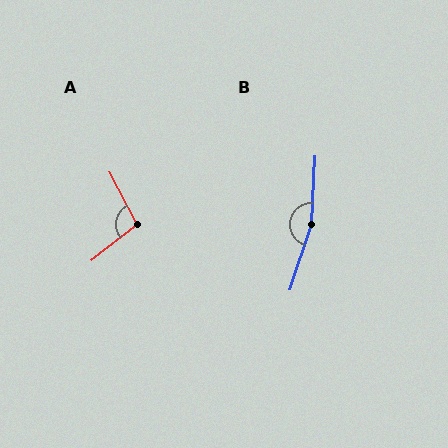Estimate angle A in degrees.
Approximately 100 degrees.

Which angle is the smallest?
A, at approximately 100 degrees.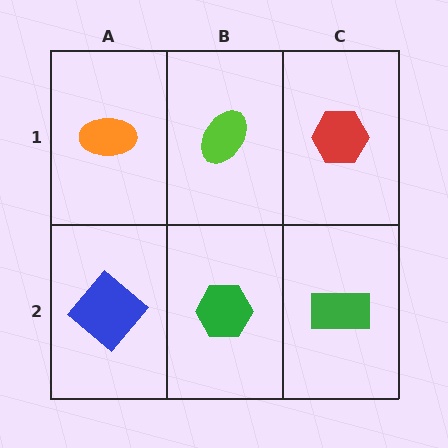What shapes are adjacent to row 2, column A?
An orange ellipse (row 1, column A), a green hexagon (row 2, column B).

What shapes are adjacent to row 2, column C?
A red hexagon (row 1, column C), a green hexagon (row 2, column B).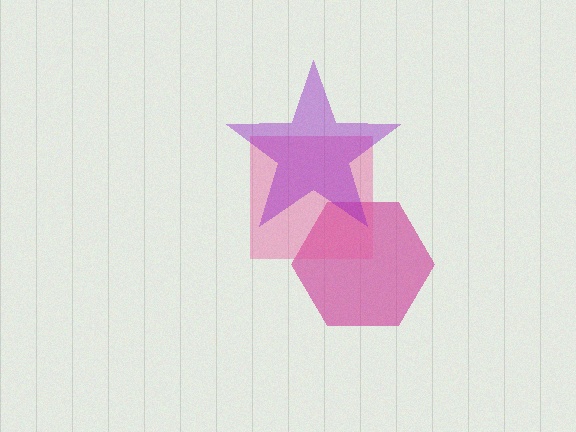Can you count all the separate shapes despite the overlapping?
Yes, there are 3 separate shapes.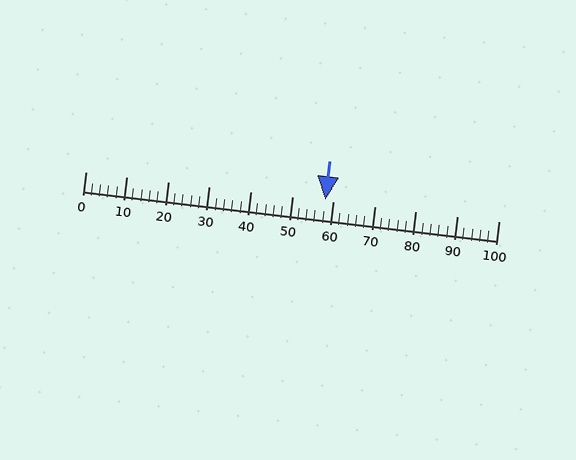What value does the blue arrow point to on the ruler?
The blue arrow points to approximately 58.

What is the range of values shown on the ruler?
The ruler shows values from 0 to 100.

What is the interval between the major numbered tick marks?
The major tick marks are spaced 10 units apart.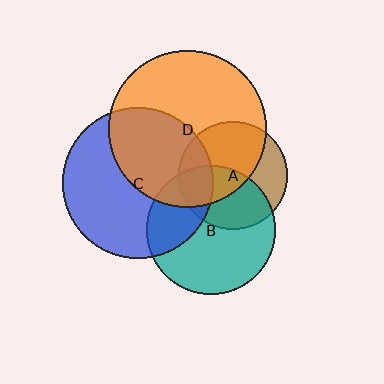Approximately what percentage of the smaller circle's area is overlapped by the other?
Approximately 60%.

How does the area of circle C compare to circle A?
Approximately 2.0 times.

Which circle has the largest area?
Circle D (orange).